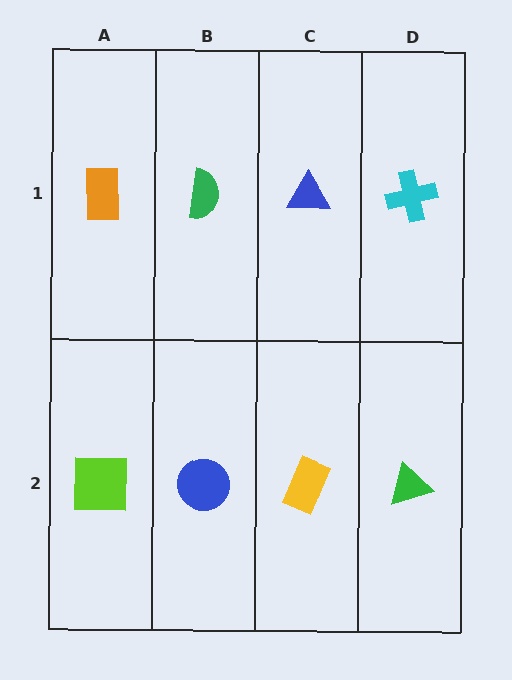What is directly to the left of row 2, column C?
A blue circle.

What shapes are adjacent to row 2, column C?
A blue triangle (row 1, column C), a blue circle (row 2, column B), a green triangle (row 2, column D).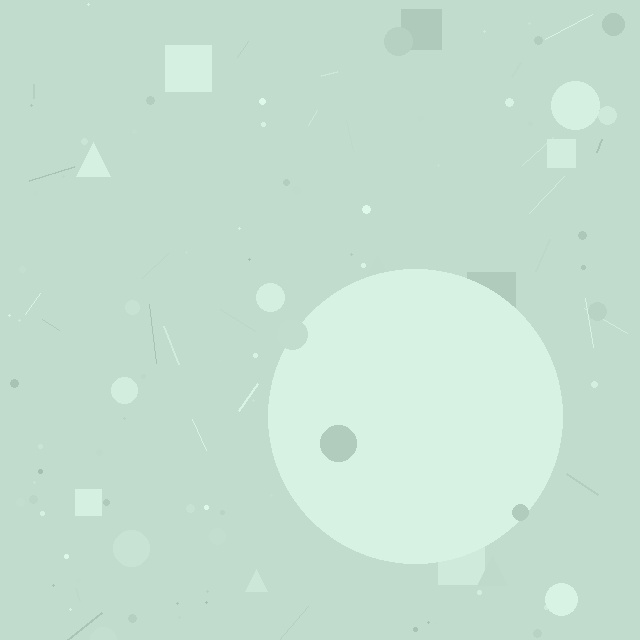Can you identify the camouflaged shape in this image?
The camouflaged shape is a circle.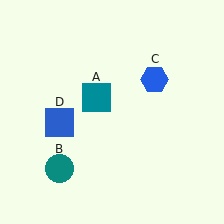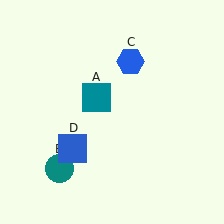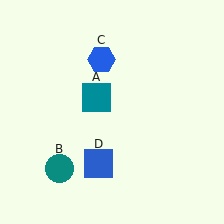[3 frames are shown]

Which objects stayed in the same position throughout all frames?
Teal square (object A) and teal circle (object B) remained stationary.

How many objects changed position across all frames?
2 objects changed position: blue hexagon (object C), blue square (object D).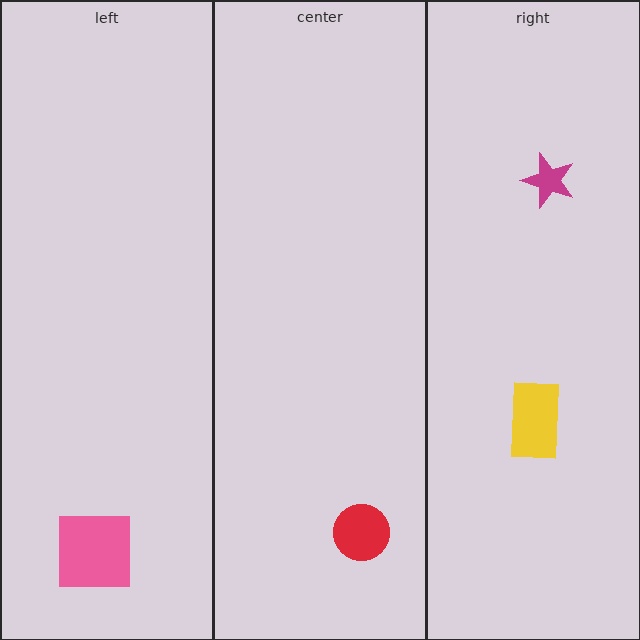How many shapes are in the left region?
1.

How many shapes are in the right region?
2.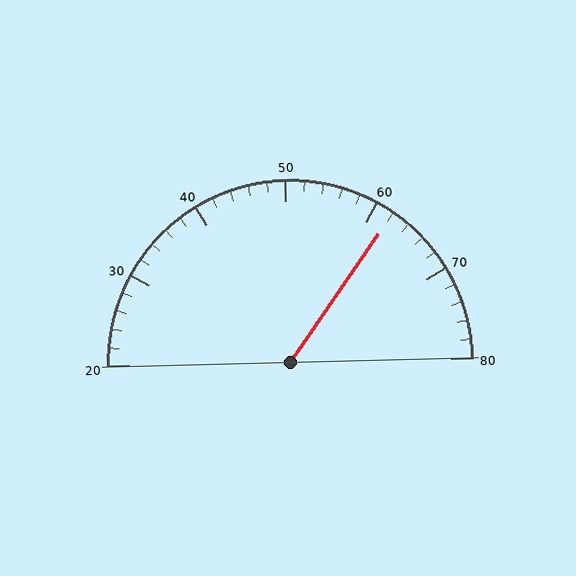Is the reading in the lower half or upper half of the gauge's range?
The reading is in the upper half of the range (20 to 80).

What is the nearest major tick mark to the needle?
The nearest major tick mark is 60.